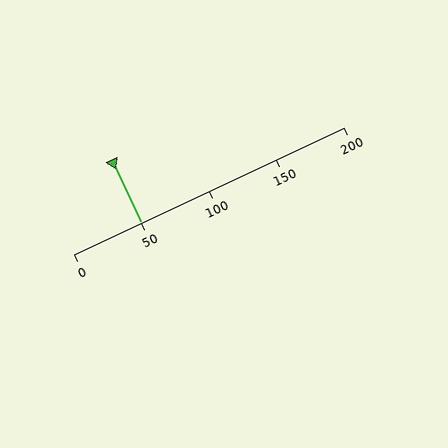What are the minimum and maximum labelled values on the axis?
The axis runs from 0 to 200.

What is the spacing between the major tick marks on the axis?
The major ticks are spaced 50 apart.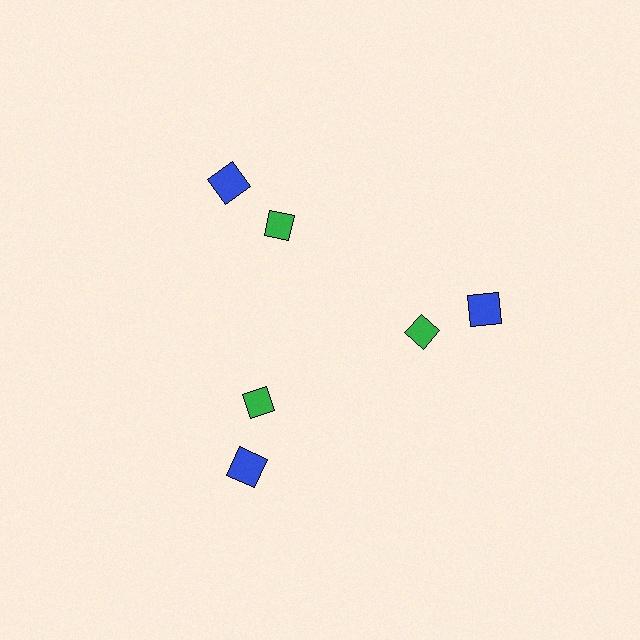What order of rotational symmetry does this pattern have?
This pattern has 3-fold rotational symmetry.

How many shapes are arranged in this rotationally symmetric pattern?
There are 6 shapes, arranged in 3 groups of 2.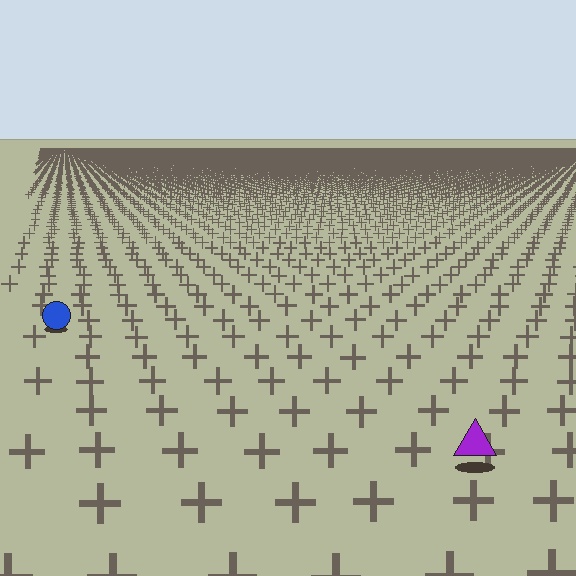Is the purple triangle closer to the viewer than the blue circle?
Yes. The purple triangle is closer — you can tell from the texture gradient: the ground texture is coarser near it.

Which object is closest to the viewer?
The purple triangle is closest. The texture marks near it are larger and more spread out.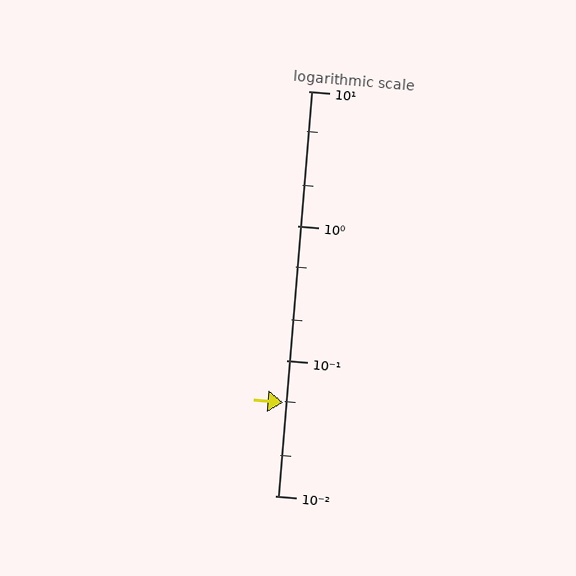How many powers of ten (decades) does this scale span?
The scale spans 3 decades, from 0.01 to 10.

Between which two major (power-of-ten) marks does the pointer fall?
The pointer is between 0.01 and 0.1.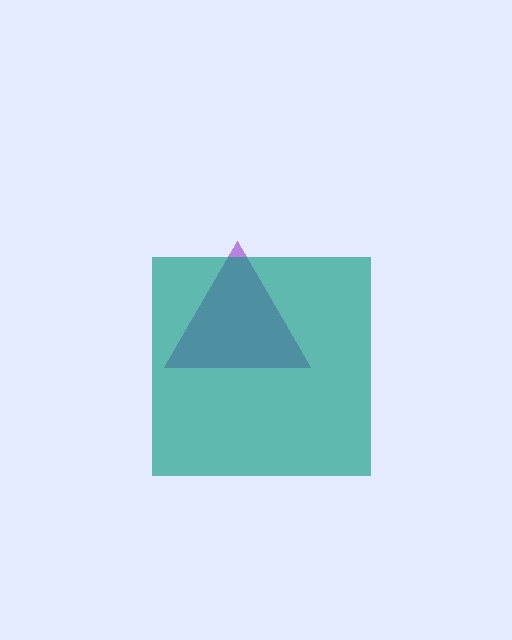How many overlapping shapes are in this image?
There are 2 overlapping shapes in the image.